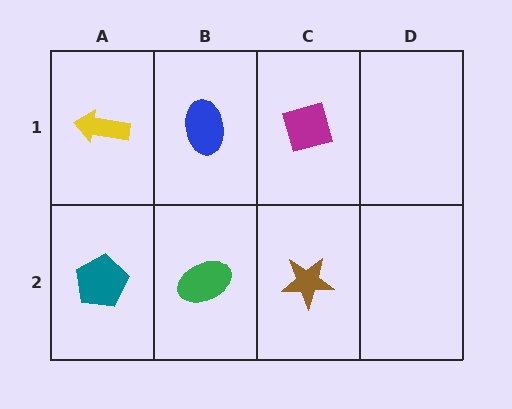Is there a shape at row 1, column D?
No, that cell is empty.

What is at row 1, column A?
A yellow arrow.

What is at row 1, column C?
A magenta diamond.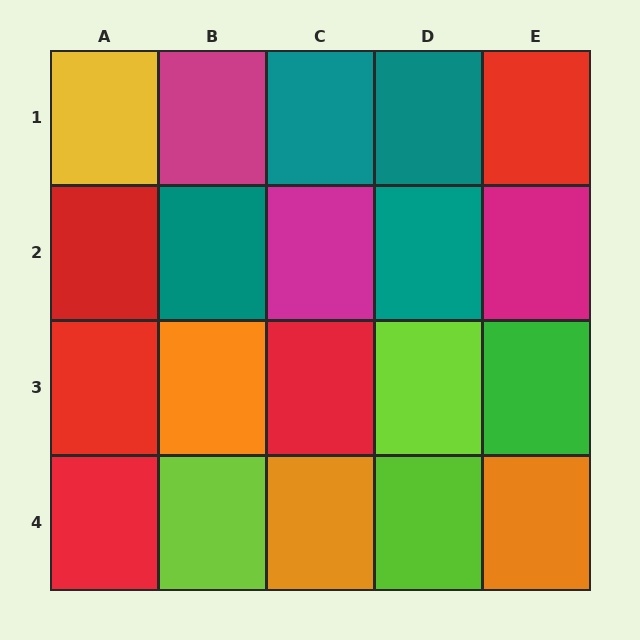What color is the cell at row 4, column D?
Lime.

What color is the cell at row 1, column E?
Red.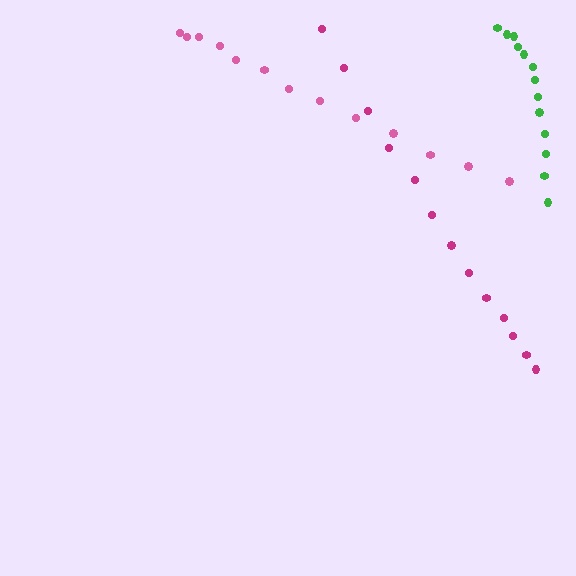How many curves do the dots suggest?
There are 3 distinct paths.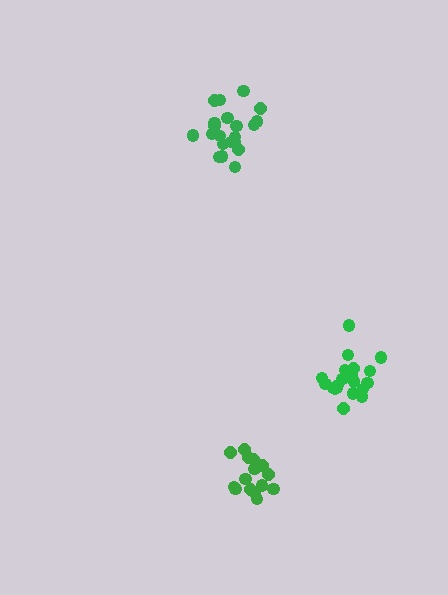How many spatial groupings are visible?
There are 3 spatial groupings.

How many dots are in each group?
Group 1: 21 dots, Group 2: 20 dots, Group 3: 15 dots (56 total).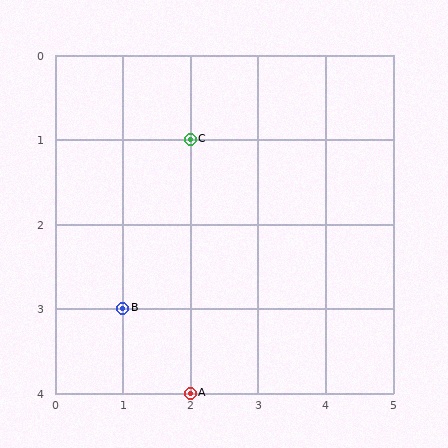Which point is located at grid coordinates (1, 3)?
Point B is at (1, 3).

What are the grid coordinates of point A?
Point A is at grid coordinates (2, 4).